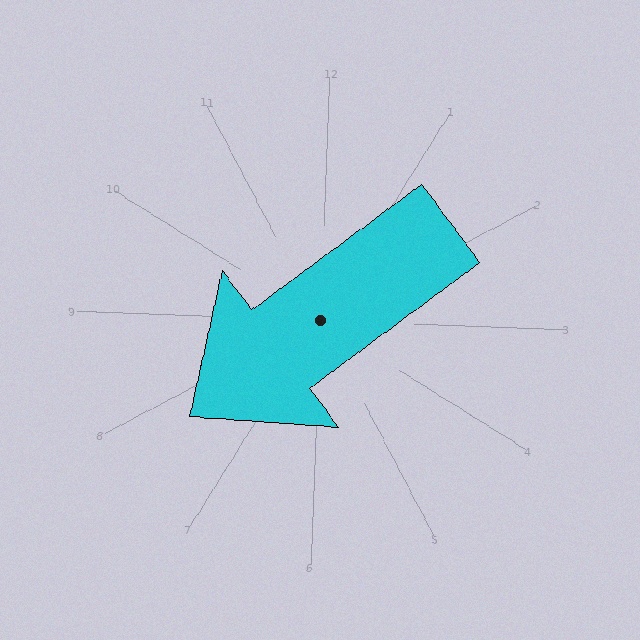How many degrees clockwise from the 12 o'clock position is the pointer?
Approximately 231 degrees.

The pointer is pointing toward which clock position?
Roughly 8 o'clock.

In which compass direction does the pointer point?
Southwest.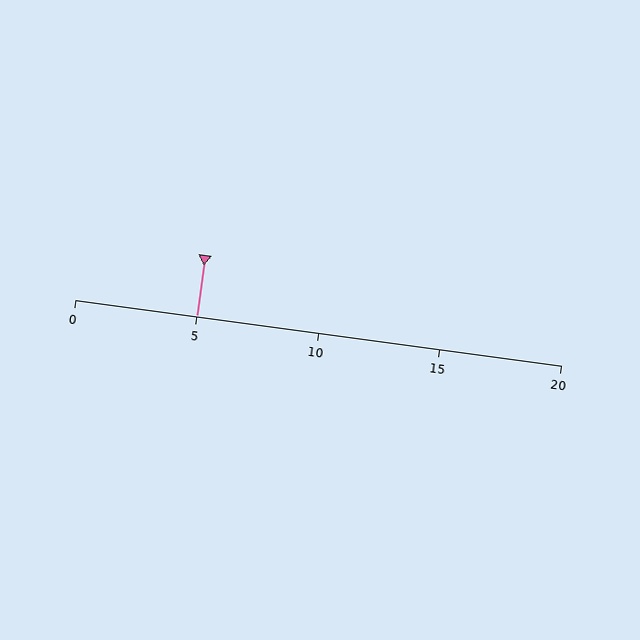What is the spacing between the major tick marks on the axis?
The major ticks are spaced 5 apart.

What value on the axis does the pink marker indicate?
The marker indicates approximately 5.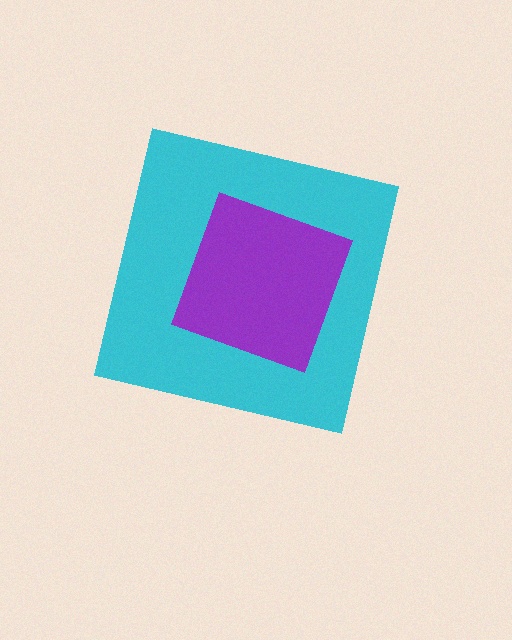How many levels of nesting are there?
2.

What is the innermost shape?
The purple square.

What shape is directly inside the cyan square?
The purple square.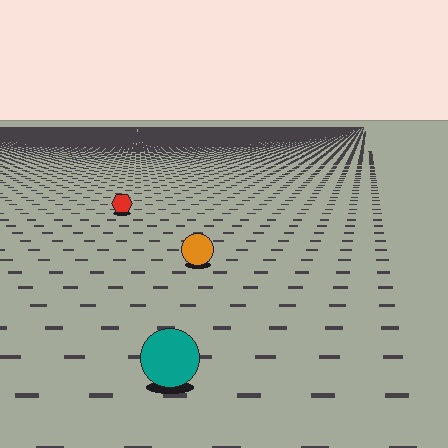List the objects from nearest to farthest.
From nearest to farthest: the teal circle, the orange circle, the red hexagon.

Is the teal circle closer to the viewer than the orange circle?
Yes. The teal circle is closer — you can tell from the texture gradient: the ground texture is coarser near it.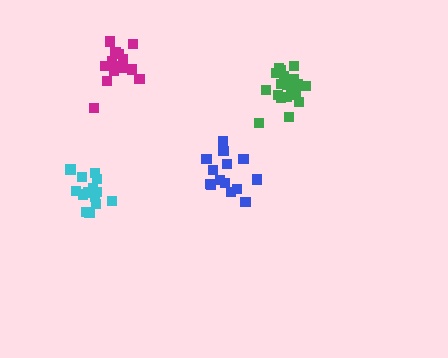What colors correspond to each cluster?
The clusters are colored: magenta, green, cyan, blue.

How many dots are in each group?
Group 1: 14 dots, Group 2: 20 dots, Group 3: 14 dots, Group 4: 14 dots (62 total).